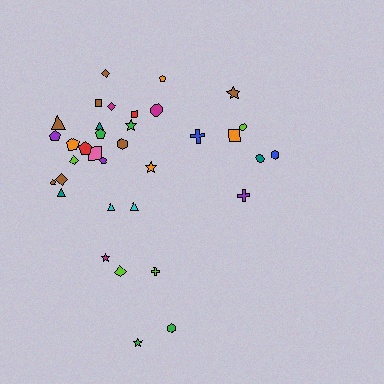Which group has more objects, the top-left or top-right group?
The top-left group.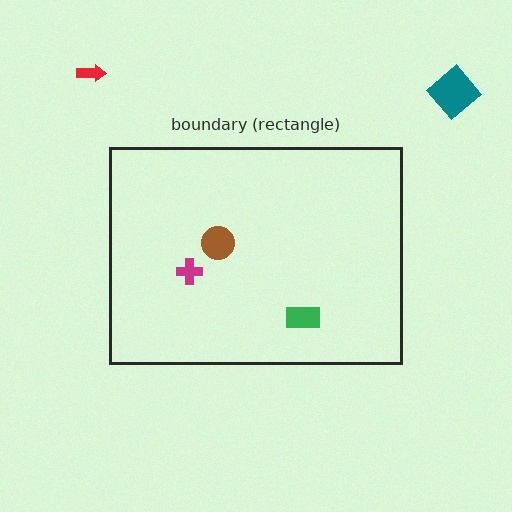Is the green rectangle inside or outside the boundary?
Inside.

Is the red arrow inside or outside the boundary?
Outside.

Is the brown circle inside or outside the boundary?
Inside.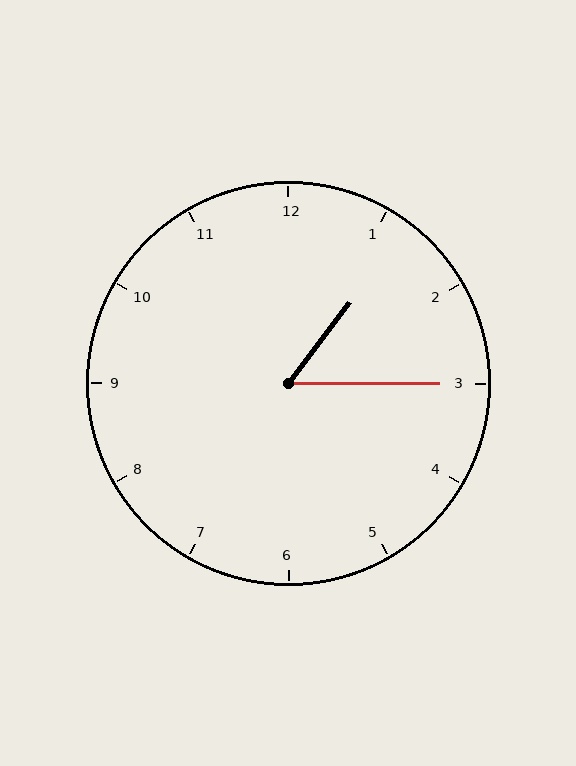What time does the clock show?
1:15.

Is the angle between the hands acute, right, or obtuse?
It is acute.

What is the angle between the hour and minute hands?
Approximately 52 degrees.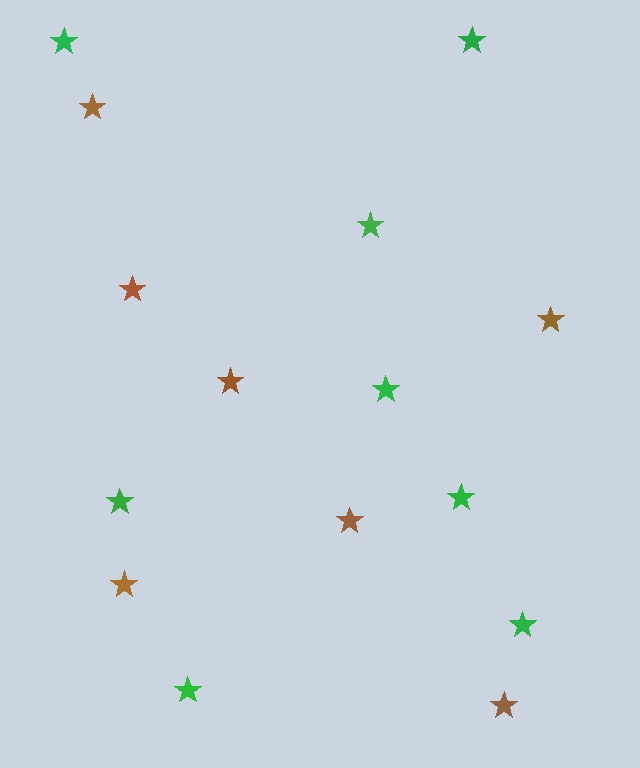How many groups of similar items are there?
There are 2 groups: one group of brown stars (7) and one group of green stars (8).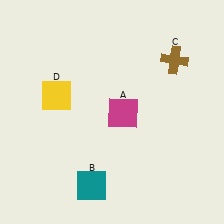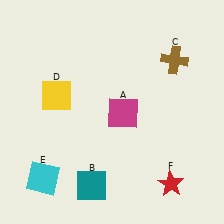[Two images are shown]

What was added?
A cyan square (E), a red star (F) were added in Image 2.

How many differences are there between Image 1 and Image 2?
There are 2 differences between the two images.